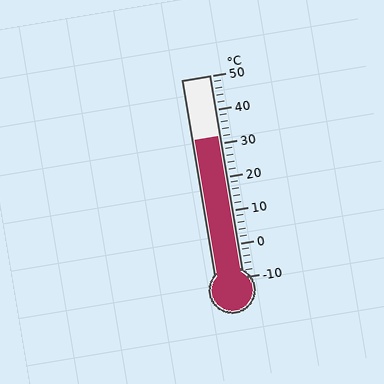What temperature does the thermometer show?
The thermometer shows approximately 32°C.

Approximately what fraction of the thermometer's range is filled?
The thermometer is filled to approximately 70% of its range.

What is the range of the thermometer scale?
The thermometer scale ranges from -10°C to 50°C.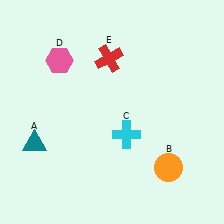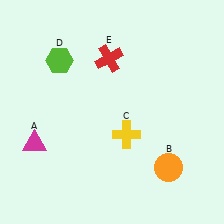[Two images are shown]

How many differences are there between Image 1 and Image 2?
There are 3 differences between the two images.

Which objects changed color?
A changed from teal to magenta. C changed from cyan to yellow. D changed from pink to lime.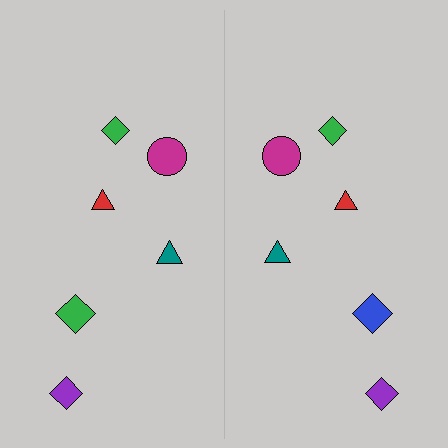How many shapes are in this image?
There are 12 shapes in this image.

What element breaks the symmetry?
The blue diamond on the right side breaks the symmetry — its mirror counterpart is green.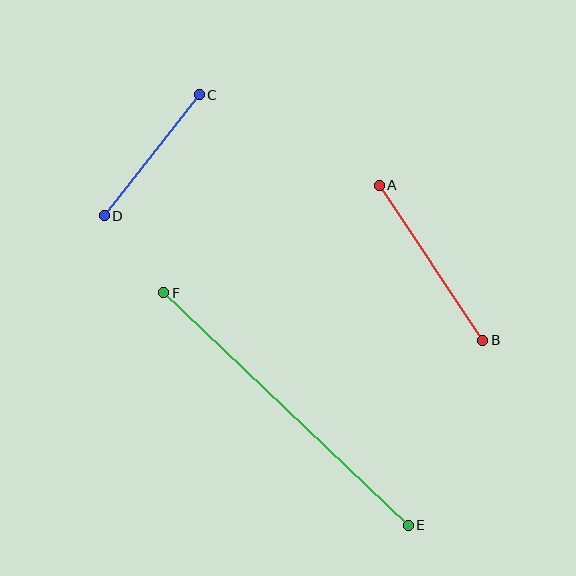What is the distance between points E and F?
The distance is approximately 337 pixels.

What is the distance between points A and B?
The distance is approximately 186 pixels.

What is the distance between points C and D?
The distance is approximately 154 pixels.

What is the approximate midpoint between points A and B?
The midpoint is at approximately (431, 263) pixels.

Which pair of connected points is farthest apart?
Points E and F are farthest apart.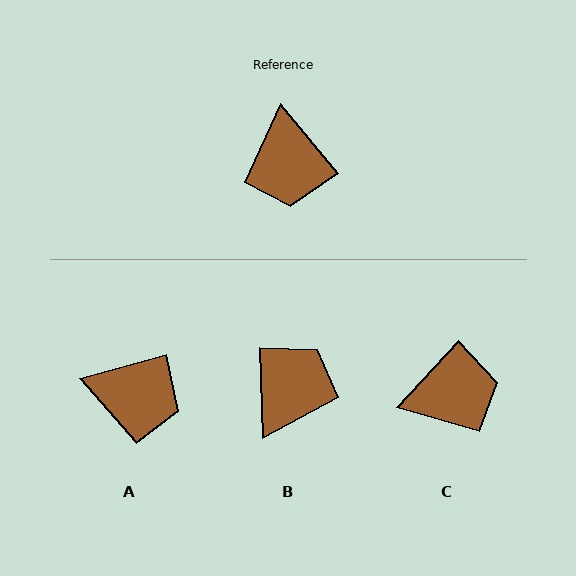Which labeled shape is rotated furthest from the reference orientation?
B, about 142 degrees away.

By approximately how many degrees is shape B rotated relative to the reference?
Approximately 142 degrees counter-clockwise.